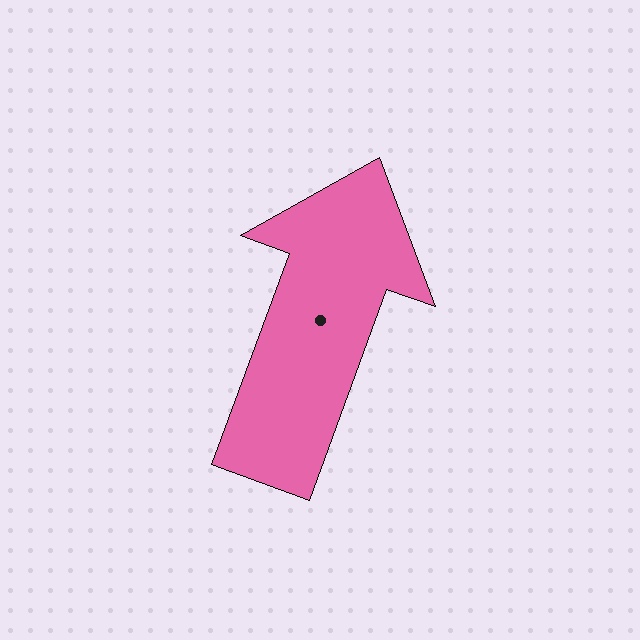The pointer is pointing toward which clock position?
Roughly 1 o'clock.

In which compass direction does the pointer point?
North.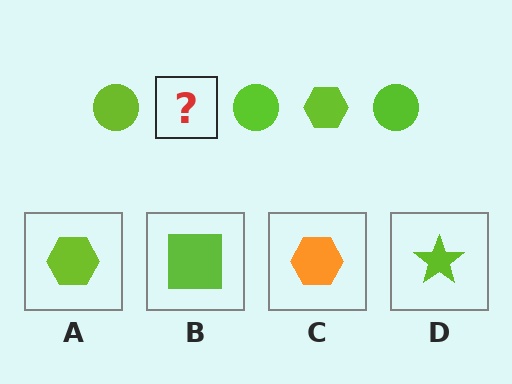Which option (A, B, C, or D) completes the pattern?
A.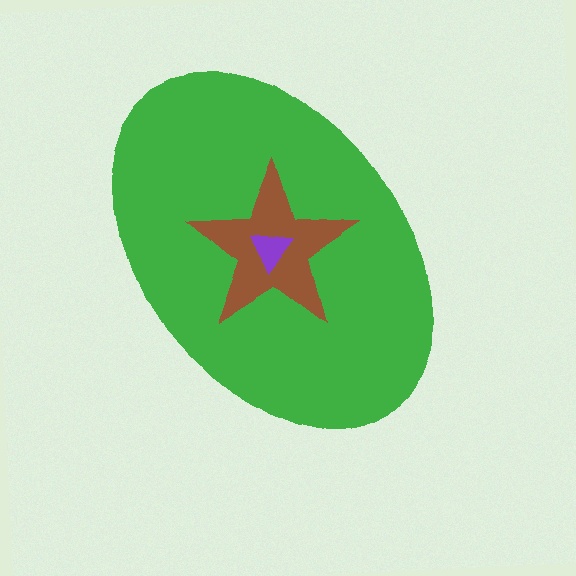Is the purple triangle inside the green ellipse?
Yes.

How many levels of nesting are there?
3.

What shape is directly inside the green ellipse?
The brown star.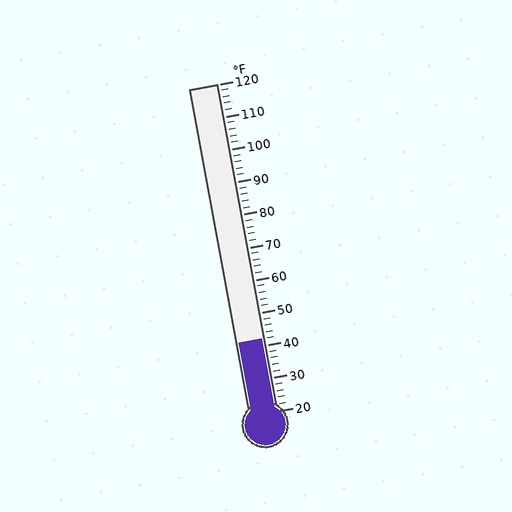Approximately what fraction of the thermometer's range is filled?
The thermometer is filled to approximately 20% of its range.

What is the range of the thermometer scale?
The thermometer scale ranges from 20°F to 120°F.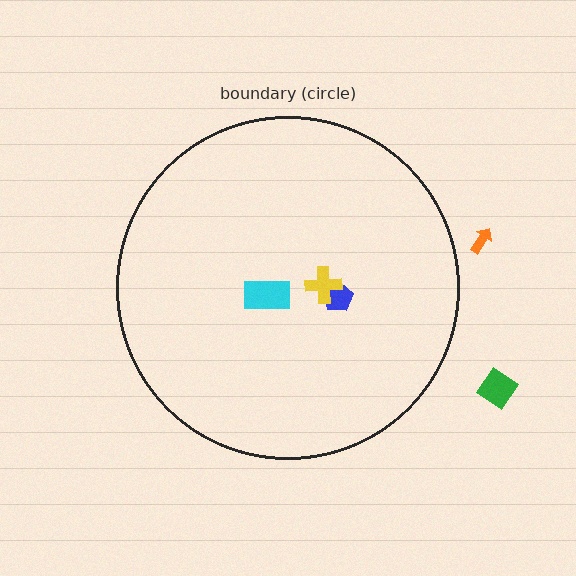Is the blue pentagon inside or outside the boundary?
Inside.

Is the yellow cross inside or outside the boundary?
Inside.